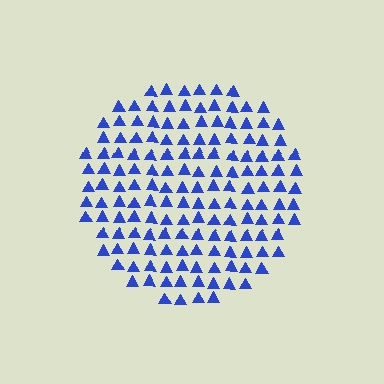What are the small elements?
The small elements are triangles.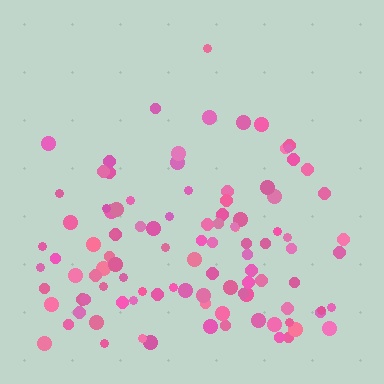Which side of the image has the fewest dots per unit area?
The top.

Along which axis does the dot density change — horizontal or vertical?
Vertical.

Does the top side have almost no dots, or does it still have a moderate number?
Still a moderate number, just noticeably fewer than the bottom.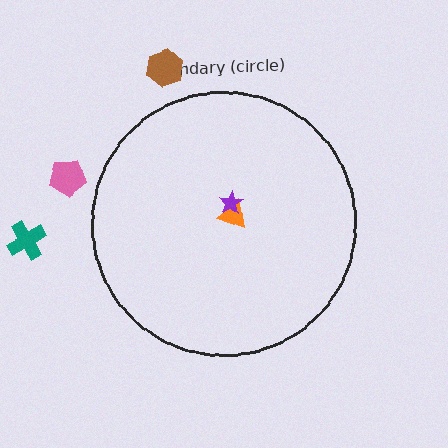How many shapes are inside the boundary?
2 inside, 3 outside.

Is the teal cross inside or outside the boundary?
Outside.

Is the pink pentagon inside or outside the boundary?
Outside.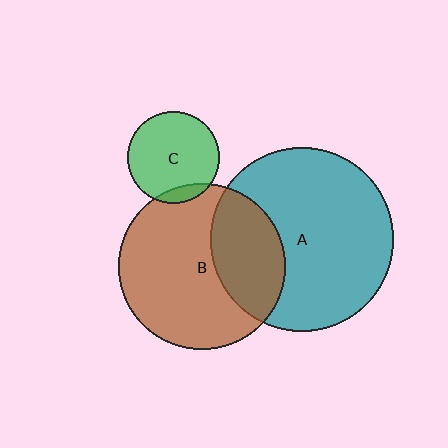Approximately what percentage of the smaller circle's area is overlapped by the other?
Approximately 30%.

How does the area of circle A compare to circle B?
Approximately 1.2 times.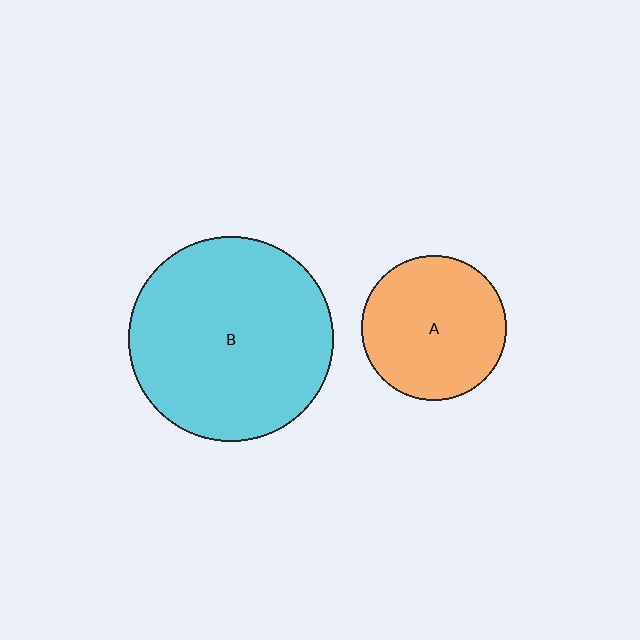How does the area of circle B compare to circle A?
Approximately 2.0 times.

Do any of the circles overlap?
No, none of the circles overlap.